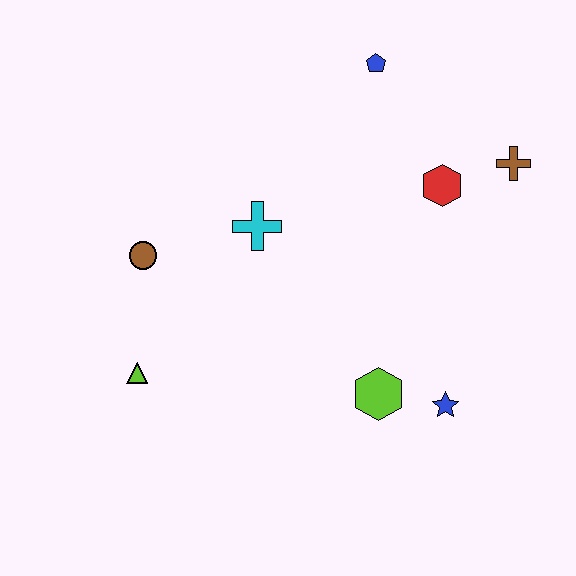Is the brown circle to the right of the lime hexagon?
No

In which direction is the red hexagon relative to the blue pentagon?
The red hexagon is below the blue pentagon.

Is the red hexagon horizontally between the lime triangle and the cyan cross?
No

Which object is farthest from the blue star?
The blue pentagon is farthest from the blue star.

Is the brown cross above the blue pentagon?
No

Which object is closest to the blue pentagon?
The red hexagon is closest to the blue pentagon.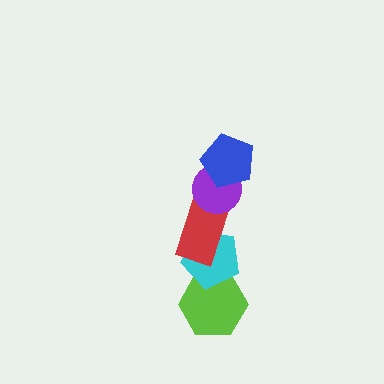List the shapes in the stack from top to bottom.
From top to bottom: the blue pentagon, the purple circle, the red rectangle, the cyan pentagon, the lime hexagon.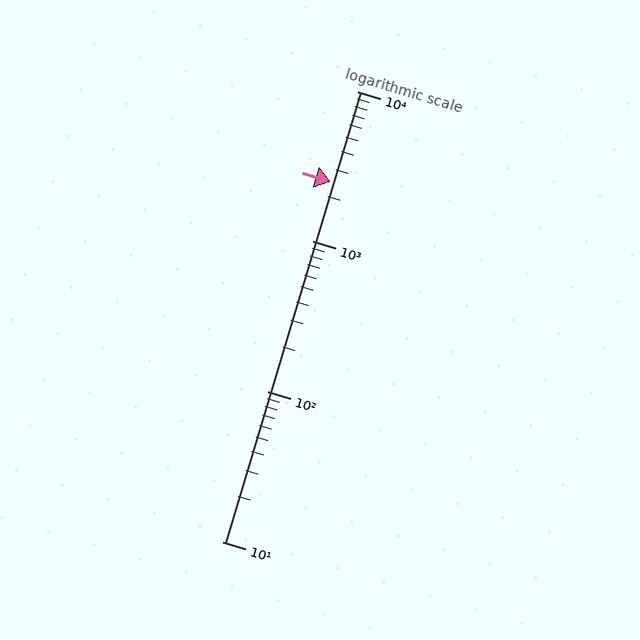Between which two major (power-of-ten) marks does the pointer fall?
The pointer is between 1000 and 10000.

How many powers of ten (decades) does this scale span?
The scale spans 3 decades, from 10 to 10000.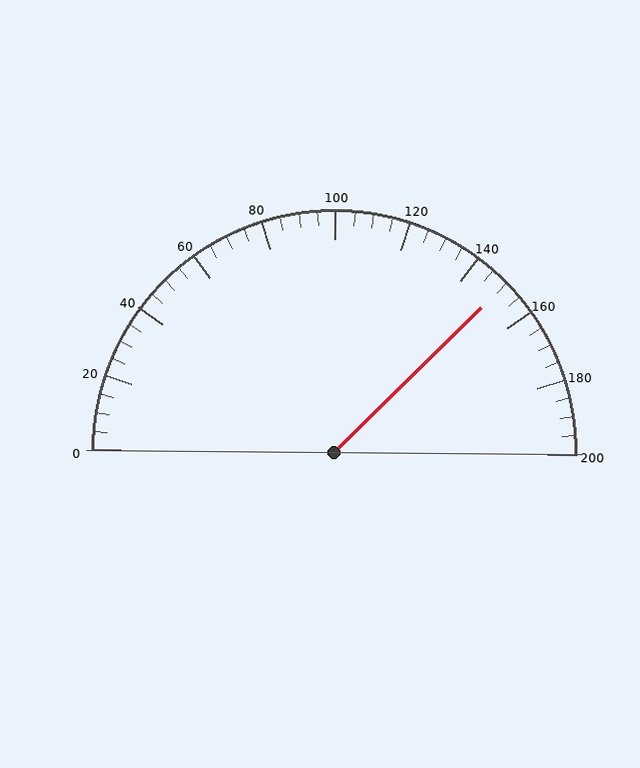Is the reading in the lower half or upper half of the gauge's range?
The reading is in the upper half of the range (0 to 200).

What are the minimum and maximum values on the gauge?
The gauge ranges from 0 to 200.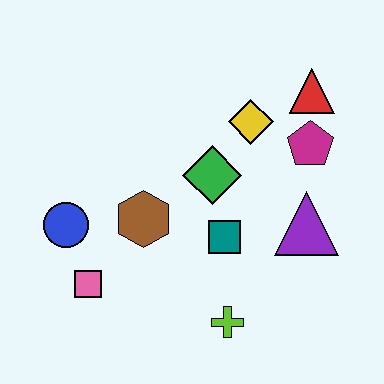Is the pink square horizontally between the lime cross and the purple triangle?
No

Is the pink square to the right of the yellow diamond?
No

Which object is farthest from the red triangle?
The pink square is farthest from the red triangle.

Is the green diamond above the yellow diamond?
No